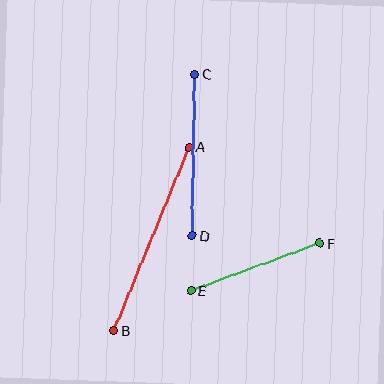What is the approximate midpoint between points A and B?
The midpoint is at approximately (151, 239) pixels.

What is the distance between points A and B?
The distance is approximately 198 pixels.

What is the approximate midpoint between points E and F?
The midpoint is at approximately (255, 267) pixels.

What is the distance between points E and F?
The distance is approximately 138 pixels.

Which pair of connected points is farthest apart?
Points A and B are farthest apart.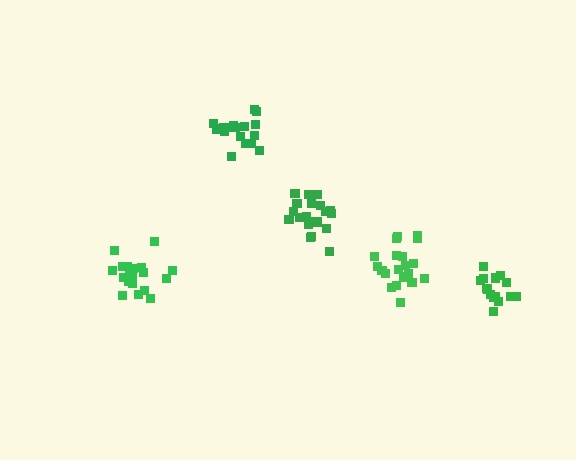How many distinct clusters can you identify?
There are 5 distinct clusters.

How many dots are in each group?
Group 1: 15 dots, Group 2: 21 dots, Group 3: 17 dots, Group 4: 19 dots, Group 5: 21 dots (93 total).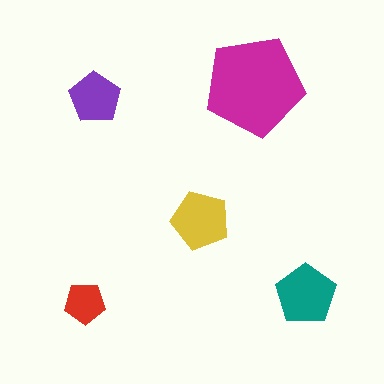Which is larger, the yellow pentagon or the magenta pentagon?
The magenta one.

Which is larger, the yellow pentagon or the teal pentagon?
The teal one.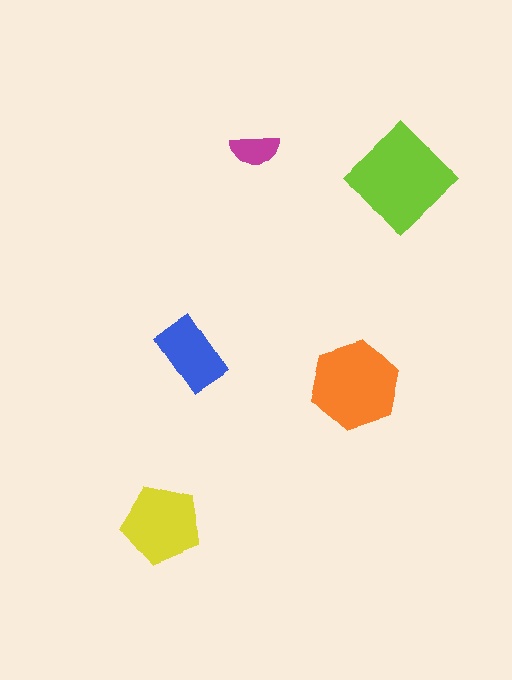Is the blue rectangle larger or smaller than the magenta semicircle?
Larger.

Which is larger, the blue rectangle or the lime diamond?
The lime diamond.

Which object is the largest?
The lime diamond.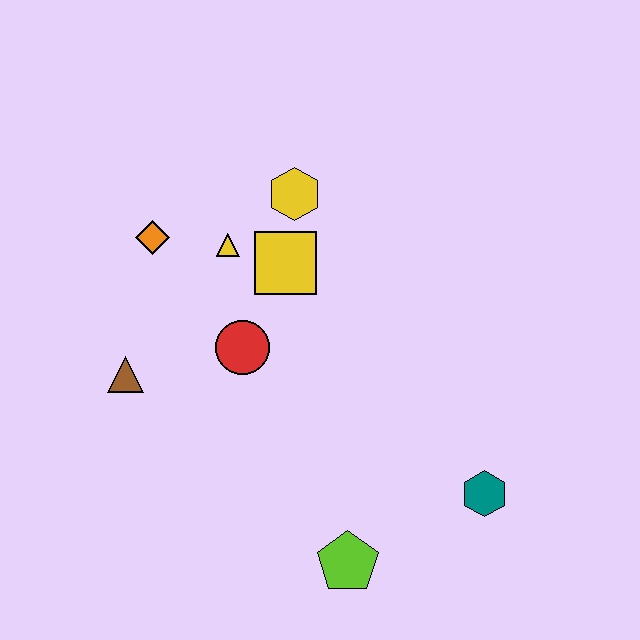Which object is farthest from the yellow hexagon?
The lime pentagon is farthest from the yellow hexagon.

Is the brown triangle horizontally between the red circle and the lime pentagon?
No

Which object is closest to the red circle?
The yellow square is closest to the red circle.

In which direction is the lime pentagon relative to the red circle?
The lime pentagon is below the red circle.